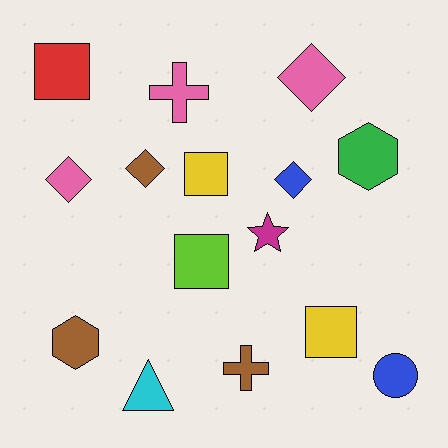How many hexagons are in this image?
There are 2 hexagons.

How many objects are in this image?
There are 15 objects.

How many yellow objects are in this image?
There are 2 yellow objects.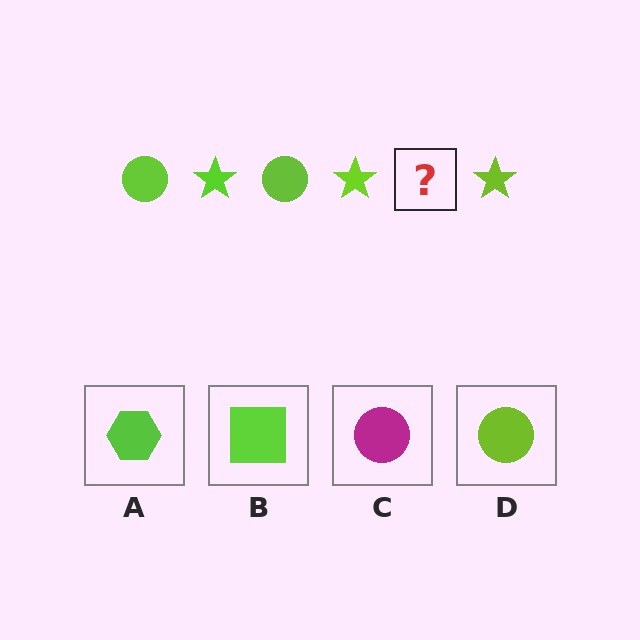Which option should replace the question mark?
Option D.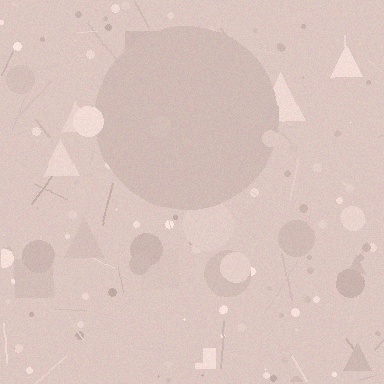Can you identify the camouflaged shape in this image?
The camouflaged shape is a circle.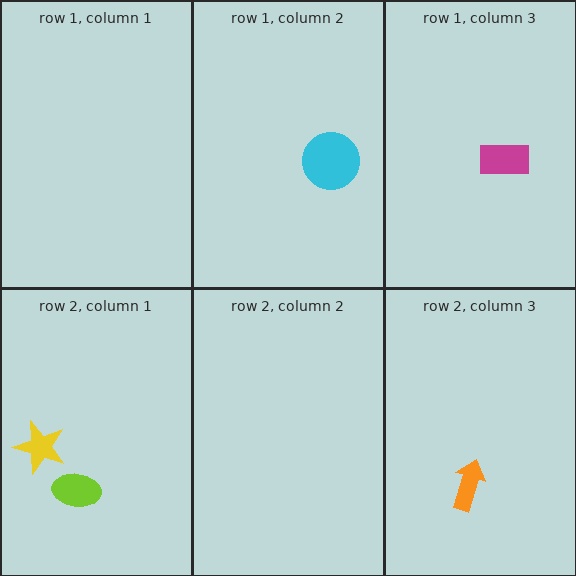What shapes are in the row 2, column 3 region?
The orange arrow.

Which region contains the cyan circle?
The row 1, column 2 region.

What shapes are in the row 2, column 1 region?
The lime ellipse, the yellow star.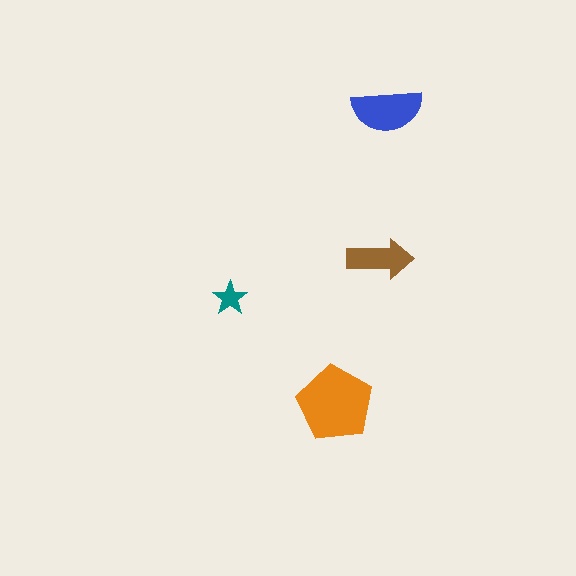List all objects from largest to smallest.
The orange pentagon, the blue semicircle, the brown arrow, the teal star.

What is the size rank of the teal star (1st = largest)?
4th.